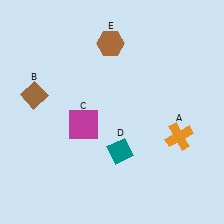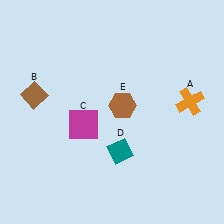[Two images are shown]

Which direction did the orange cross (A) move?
The orange cross (A) moved up.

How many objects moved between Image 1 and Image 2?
2 objects moved between the two images.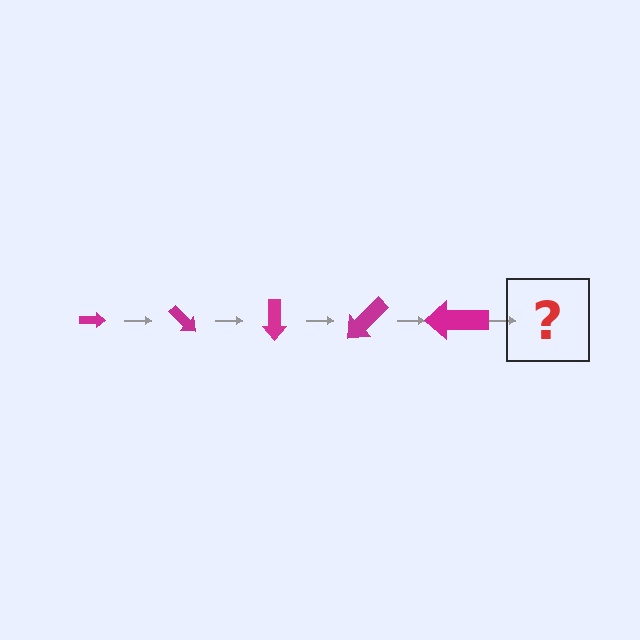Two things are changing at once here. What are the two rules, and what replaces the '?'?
The two rules are that the arrow grows larger each step and it rotates 45 degrees each step. The '?' should be an arrow, larger than the previous one and rotated 225 degrees from the start.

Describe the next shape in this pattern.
It should be an arrow, larger than the previous one and rotated 225 degrees from the start.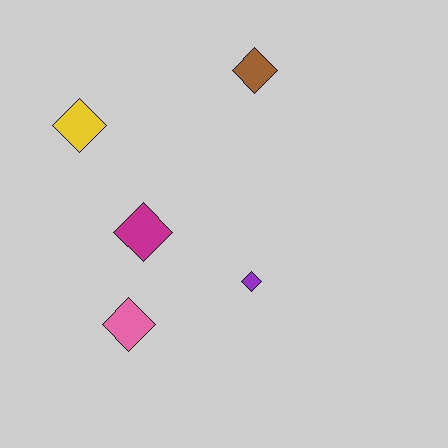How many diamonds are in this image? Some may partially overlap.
There are 5 diamonds.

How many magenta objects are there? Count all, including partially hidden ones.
There is 1 magenta object.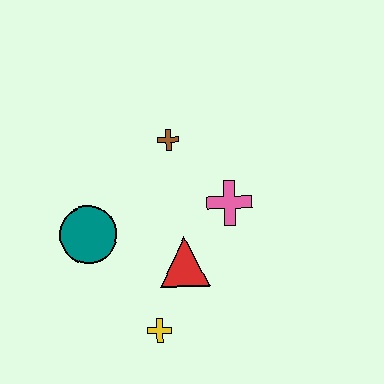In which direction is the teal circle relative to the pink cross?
The teal circle is to the left of the pink cross.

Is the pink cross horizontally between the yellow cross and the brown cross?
No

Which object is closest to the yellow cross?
The red triangle is closest to the yellow cross.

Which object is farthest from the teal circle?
The pink cross is farthest from the teal circle.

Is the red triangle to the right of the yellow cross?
Yes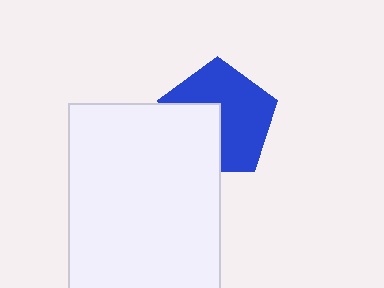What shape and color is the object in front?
The object in front is a white rectangle.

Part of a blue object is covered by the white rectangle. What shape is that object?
It is a pentagon.